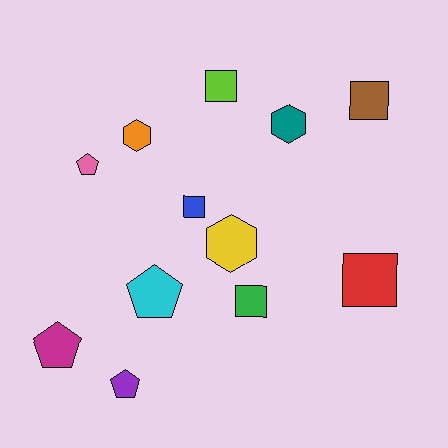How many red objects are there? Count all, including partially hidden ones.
There is 1 red object.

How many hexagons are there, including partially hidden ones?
There are 3 hexagons.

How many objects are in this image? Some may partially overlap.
There are 12 objects.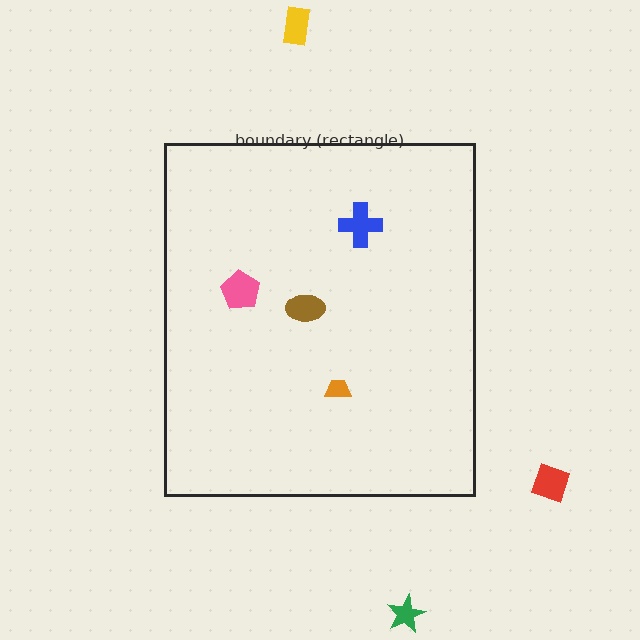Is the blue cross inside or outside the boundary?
Inside.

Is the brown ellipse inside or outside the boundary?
Inside.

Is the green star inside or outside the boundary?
Outside.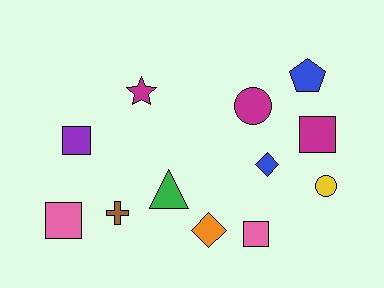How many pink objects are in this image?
There are 2 pink objects.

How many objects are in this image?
There are 12 objects.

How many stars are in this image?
There is 1 star.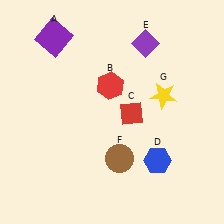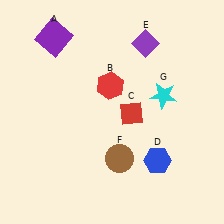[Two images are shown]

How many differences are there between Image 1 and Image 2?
There is 1 difference between the two images.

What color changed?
The star (G) changed from yellow in Image 1 to cyan in Image 2.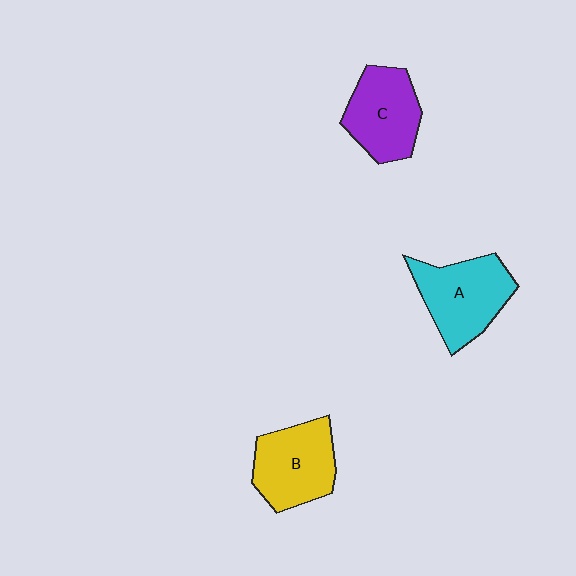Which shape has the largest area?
Shape A (cyan).